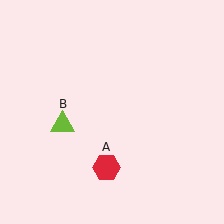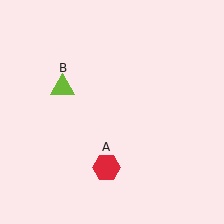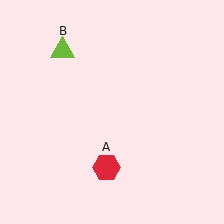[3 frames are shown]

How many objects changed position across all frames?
1 object changed position: lime triangle (object B).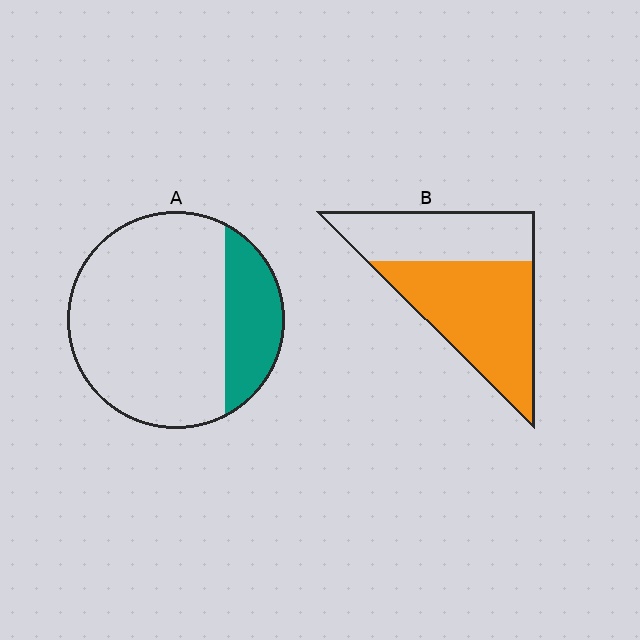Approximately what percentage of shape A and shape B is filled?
A is approximately 20% and B is approximately 60%.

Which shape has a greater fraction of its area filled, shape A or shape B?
Shape B.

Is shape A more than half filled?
No.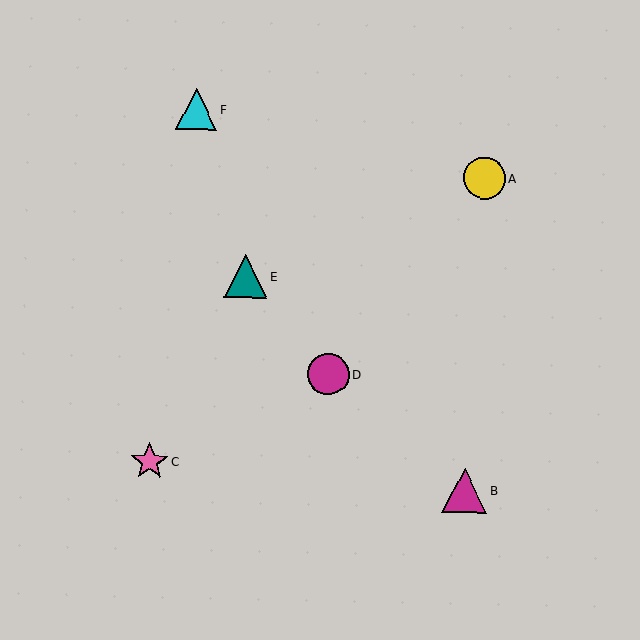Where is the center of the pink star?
The center of the pink star is at (149, 462).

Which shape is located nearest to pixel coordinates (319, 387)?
The magenta circle (labeled D) at (328, 374) is nearest to that location.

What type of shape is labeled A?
Shape A is a yellow circle.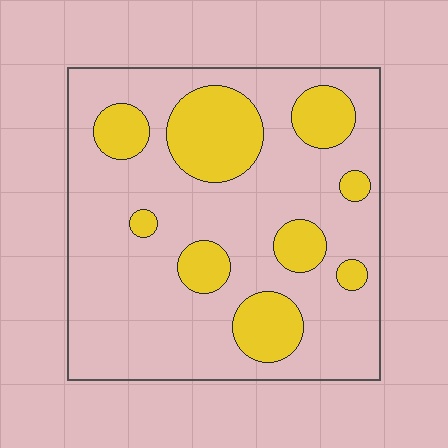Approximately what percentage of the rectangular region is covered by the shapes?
Approximately 25%.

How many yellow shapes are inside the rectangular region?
9.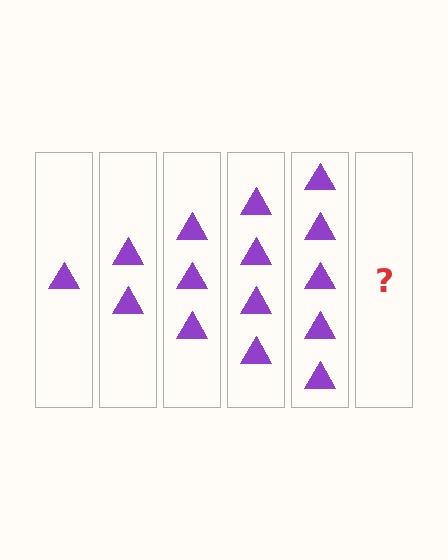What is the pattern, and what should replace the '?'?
The pattern is that each step adds one more triangle. The '?' should be 6 triangles.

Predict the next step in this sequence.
The next step is 6 triangles.